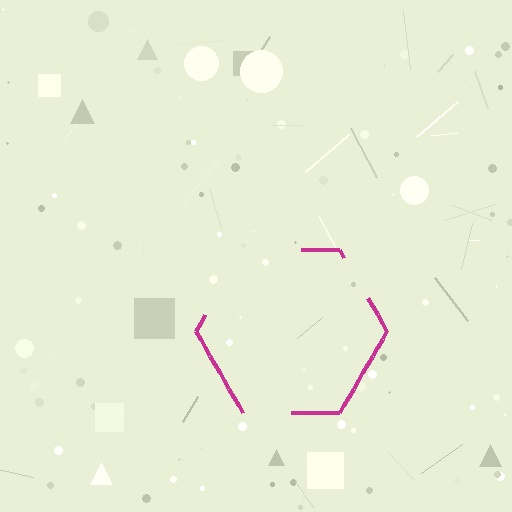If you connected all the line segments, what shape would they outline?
They would outline a hexagon.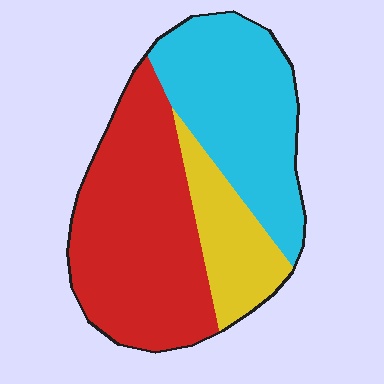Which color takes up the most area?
Red, at roughly 45%.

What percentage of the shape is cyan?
Cyan takes up about three eighths (3/8) of the shape.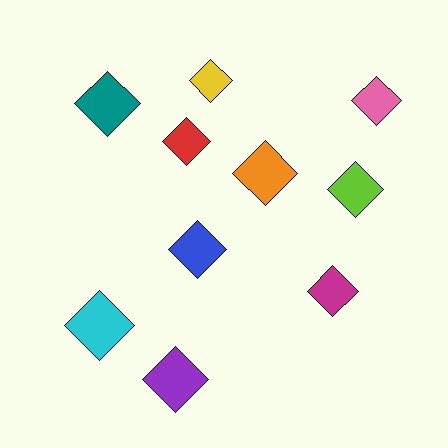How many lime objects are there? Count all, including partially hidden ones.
There is 1 lime object.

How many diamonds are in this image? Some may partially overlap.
There are 10 diamonds.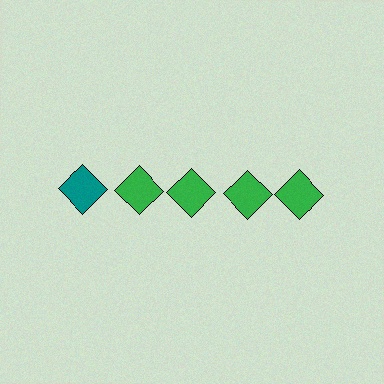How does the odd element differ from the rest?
It has a different color: teal instead of green.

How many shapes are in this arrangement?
There are 5 shapes arranged in a grid pattern.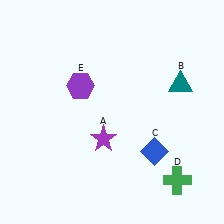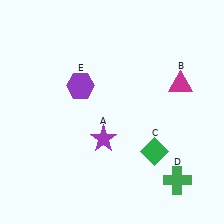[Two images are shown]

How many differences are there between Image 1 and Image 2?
There are 2 differences between the two images.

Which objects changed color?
B changed from teal to magenta. C changed from blue to green.